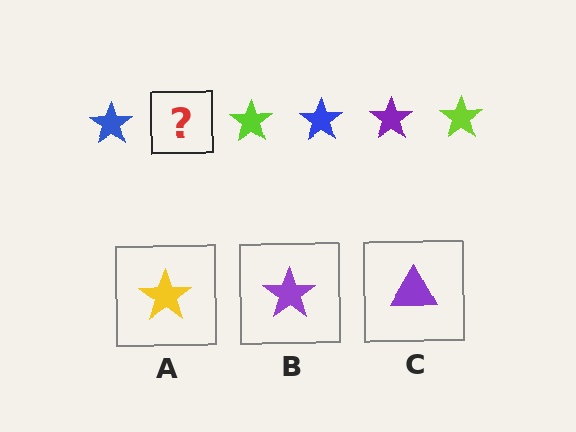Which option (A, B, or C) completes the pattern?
B.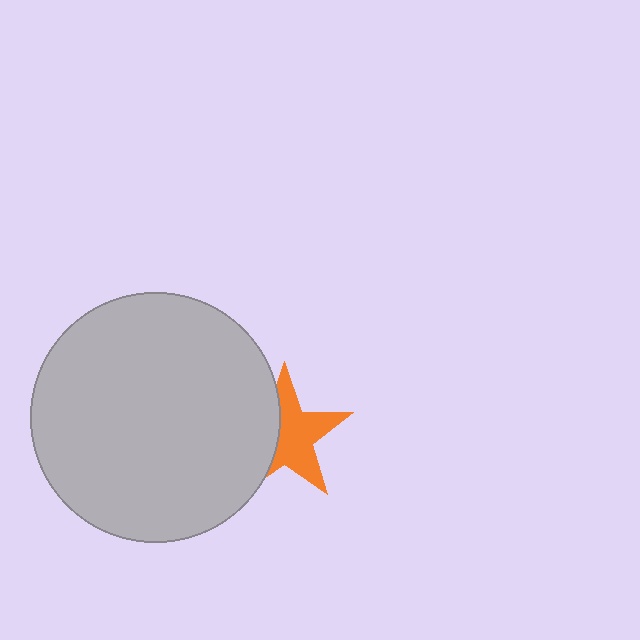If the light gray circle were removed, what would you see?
You would see the complete orange star.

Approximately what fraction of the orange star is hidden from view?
Roughly 40% of the orange star is hidden behind the light gray circle.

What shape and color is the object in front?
The object in front is a light gray circle.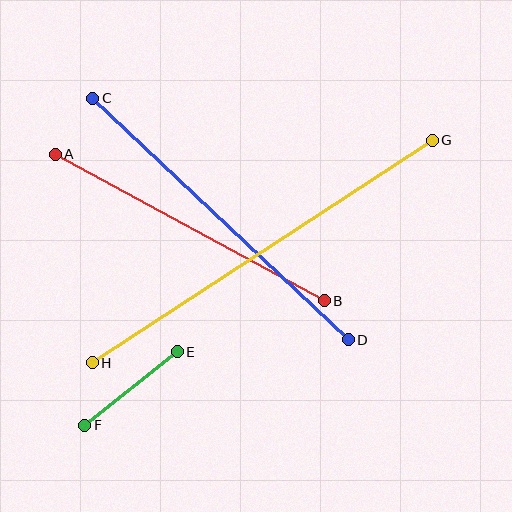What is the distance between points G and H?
The distance is approximately 406 pixels.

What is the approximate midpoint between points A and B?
The midpoint is at approximately (190, 227) pixels.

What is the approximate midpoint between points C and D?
The midpoint is at approximately (221, 219) pixels.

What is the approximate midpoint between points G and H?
The midpoint is at approximately (262, 251) pixels.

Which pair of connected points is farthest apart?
Points G and H are farthest apart.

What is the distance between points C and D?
The distance is approximately 352 pixels.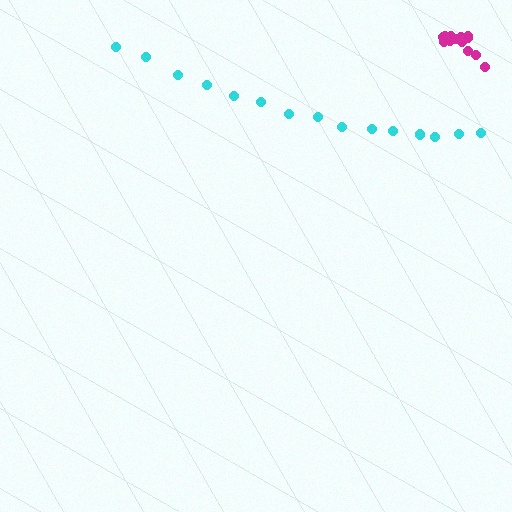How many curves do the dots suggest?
There are 2 distinct paths.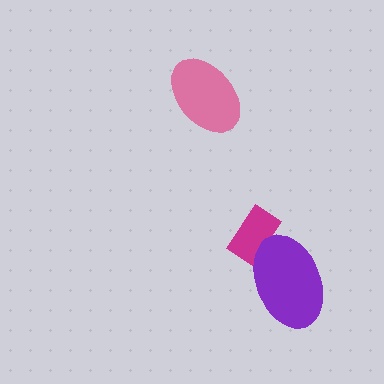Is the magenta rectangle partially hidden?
Yes, it is partially covered by another shape.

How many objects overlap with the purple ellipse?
1 object overlaps with the purple ellipse.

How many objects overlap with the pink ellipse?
0 objects overlap with the pink ellipse.